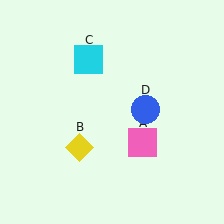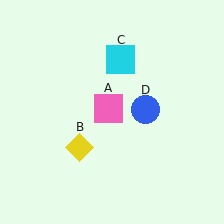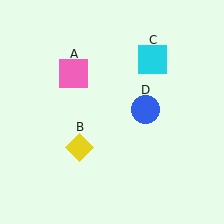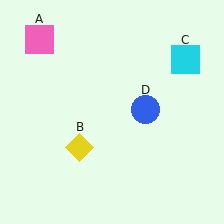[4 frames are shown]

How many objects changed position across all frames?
2 objects changed position: pink square (object A), cyan square (object C).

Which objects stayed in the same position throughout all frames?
Yellow diamond (object B) and blue circle (object D) remained stationary.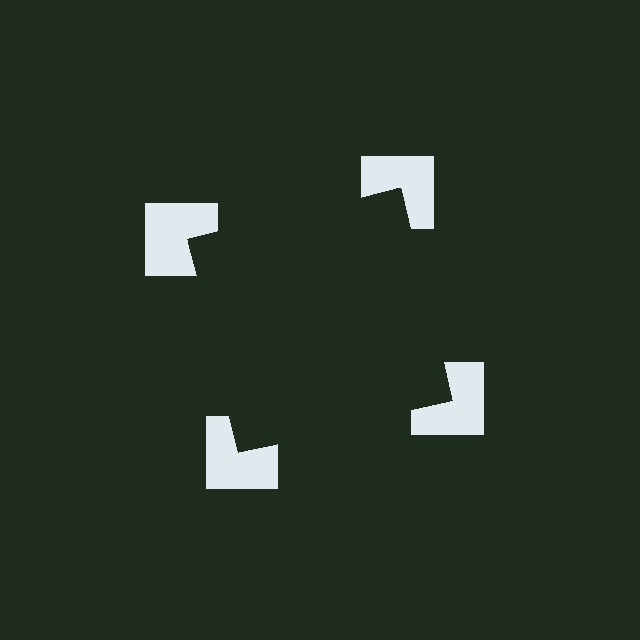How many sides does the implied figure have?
4 sides.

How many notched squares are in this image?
There are 4 — one at each vertex of the illusory square.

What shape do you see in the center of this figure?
An illusory square — its edges are inferred from the aligned wedge cuts in the notched squares, not physically drawn.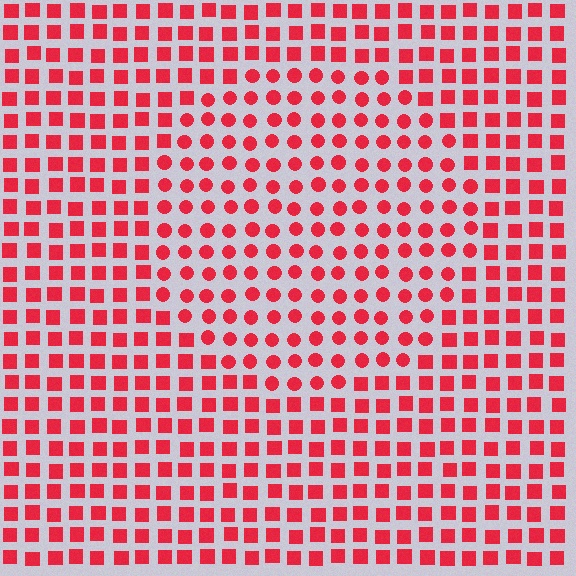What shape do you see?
I see a circle.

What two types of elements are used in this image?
The image uses circles inside the circle region and squares outside it.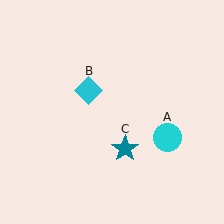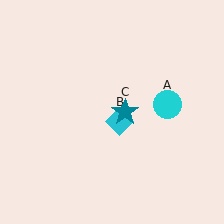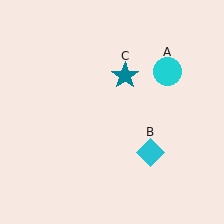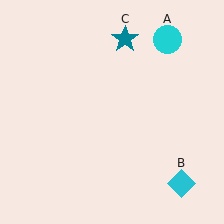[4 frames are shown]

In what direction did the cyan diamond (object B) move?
The cyan diamond (object B) moved down and to the right.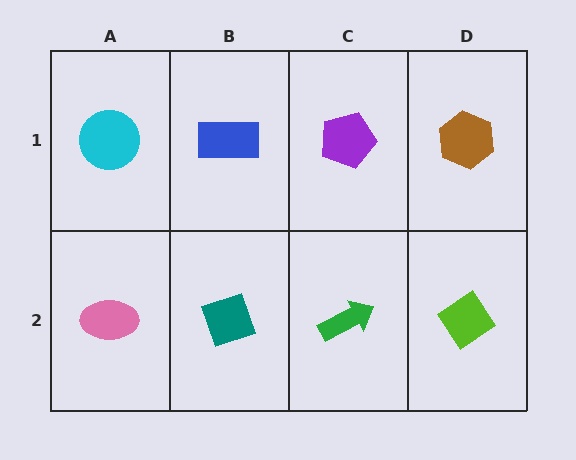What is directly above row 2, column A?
A cyan circle.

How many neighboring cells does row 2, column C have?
3.